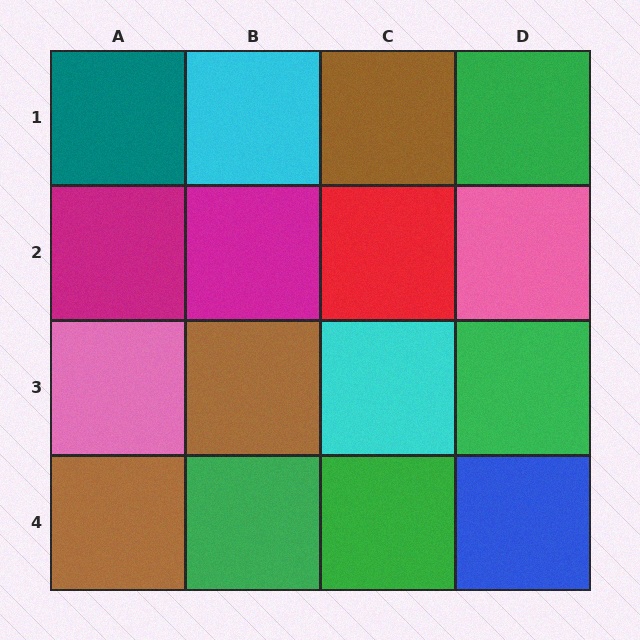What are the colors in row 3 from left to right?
Pink, brown, cyan, green.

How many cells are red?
1 cell is red.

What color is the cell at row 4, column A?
Brown.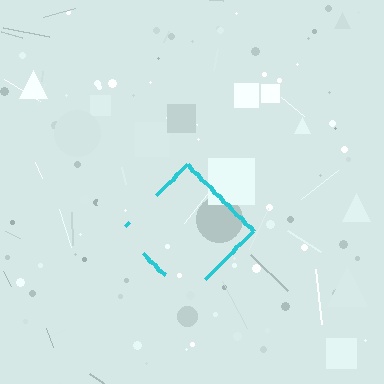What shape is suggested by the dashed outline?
The dashed outline suggests a diamond.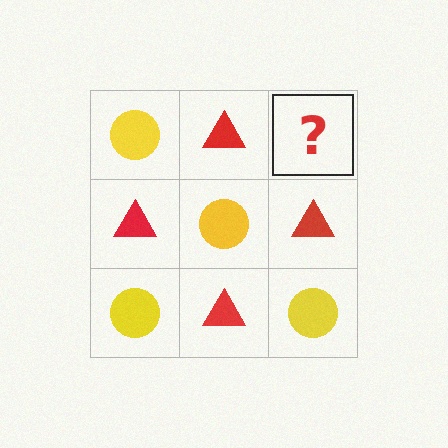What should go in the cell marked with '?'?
The missing cell should contain a yellow circle.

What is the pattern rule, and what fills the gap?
The rule is that it alternates yellow circle and red triangle in a checkerboard pattern. The gap should be filled with a yellow circle.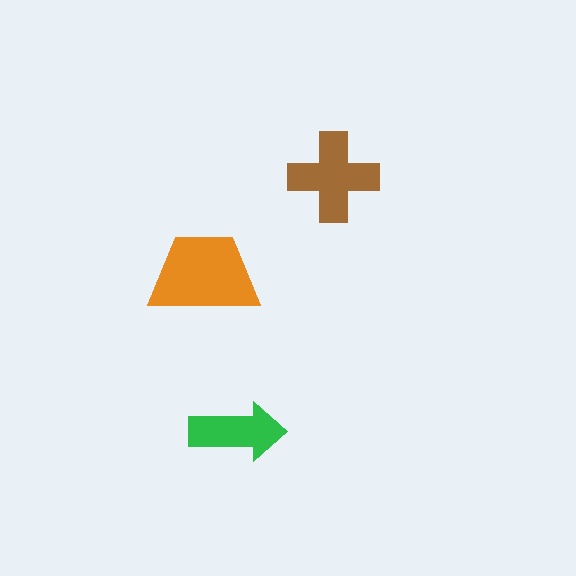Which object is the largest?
The orange trapezoid.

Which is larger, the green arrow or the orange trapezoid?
The orange trapezoid.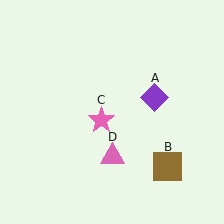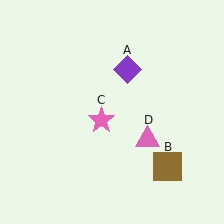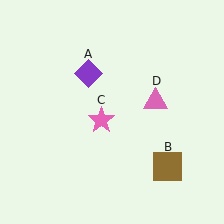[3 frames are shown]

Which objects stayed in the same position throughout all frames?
Brown square (object B) and pink star (object C) remained stationary.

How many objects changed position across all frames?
2 objects changed position: purple diamond (object A), pink triangle (object D).